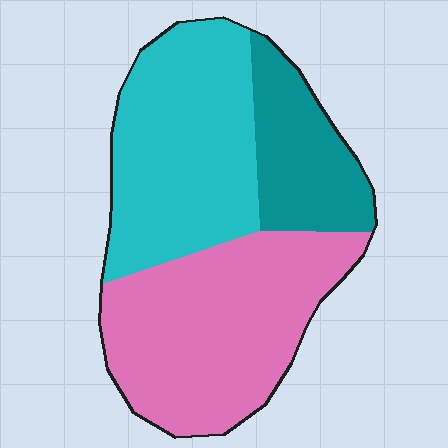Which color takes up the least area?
Teal, at roughly 20%.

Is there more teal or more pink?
Pink.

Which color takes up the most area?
Pink, at roughly 45%.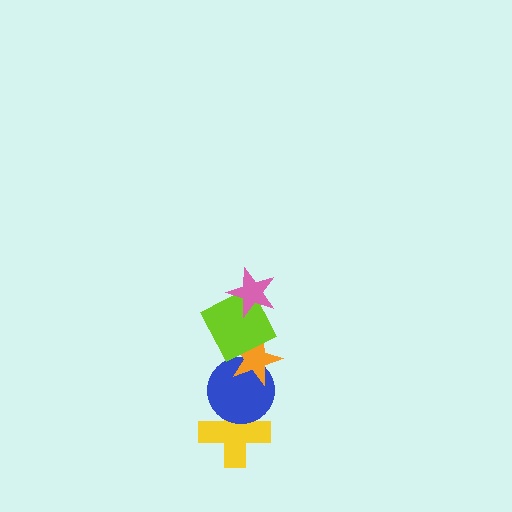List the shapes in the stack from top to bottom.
From top to bottom: the pink star, the lime square, the orange star, the blue circle, the yellow cross.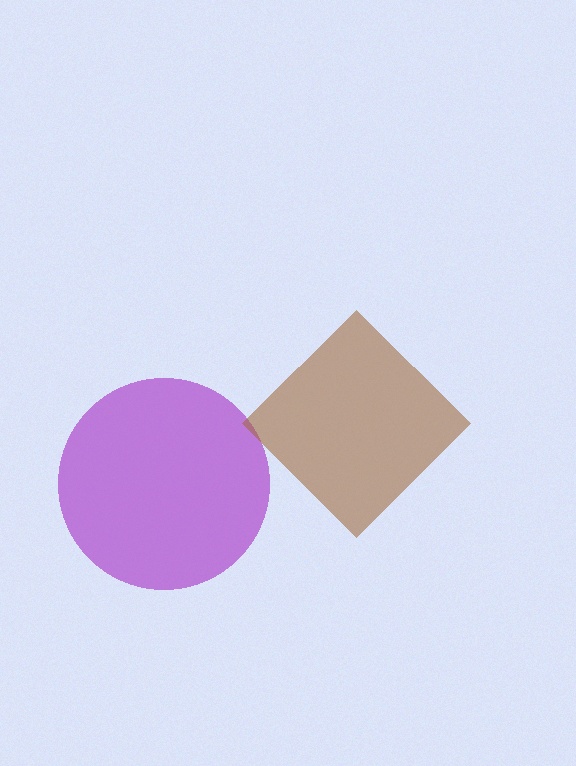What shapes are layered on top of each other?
The layered shapes are: a purple circle, a brown diamond.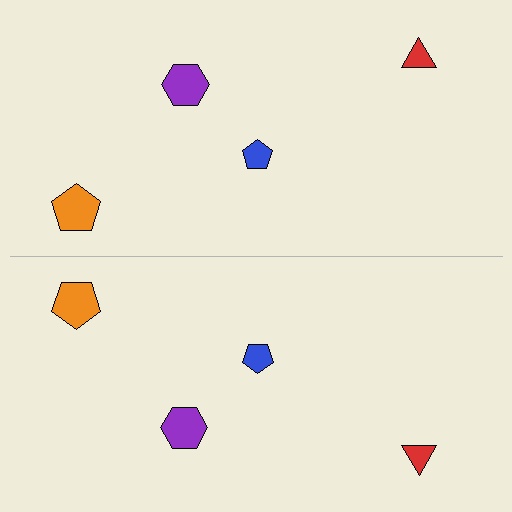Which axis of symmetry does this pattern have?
The pattern has a horizontal axis of symmetry running through the center of the image.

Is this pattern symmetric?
Yes, this pattern has bilateral (reflection) symmetry.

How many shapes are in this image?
There are 8 shapes in this image.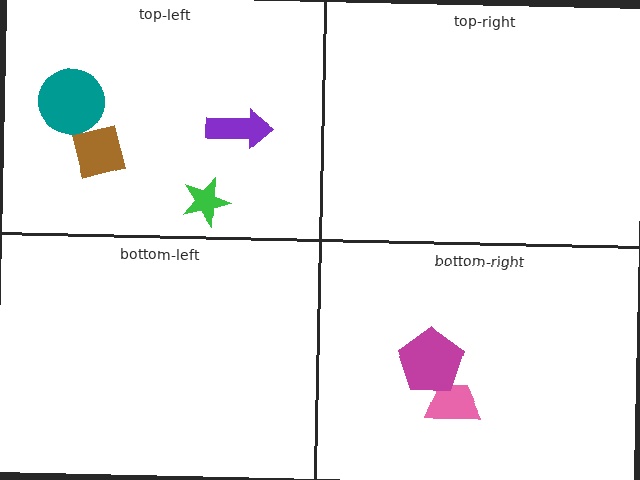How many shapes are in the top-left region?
4.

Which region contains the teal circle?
The top-left region.